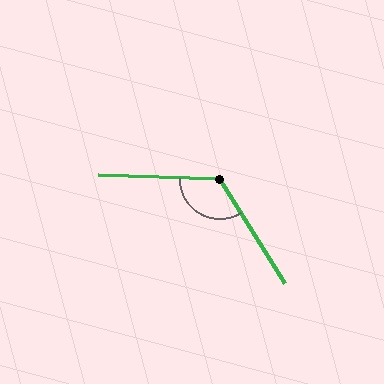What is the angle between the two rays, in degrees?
Approximately 124 degrees.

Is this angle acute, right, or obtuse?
It is obtuse.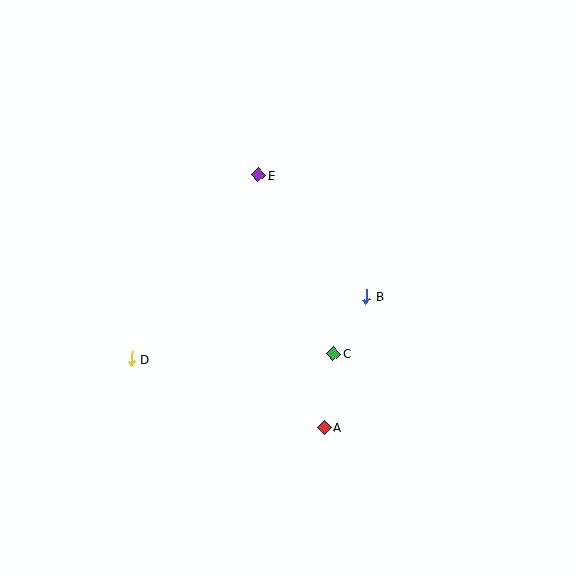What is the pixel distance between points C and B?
The distance between C and B is 66 pixels.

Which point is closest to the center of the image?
Point B at (366, 296) is closest to the center.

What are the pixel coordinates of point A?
Point A is at (324, 427).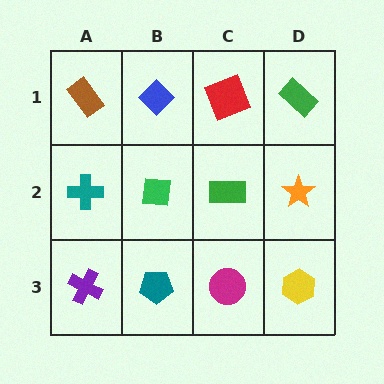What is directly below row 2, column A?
A purple cross.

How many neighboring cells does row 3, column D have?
2.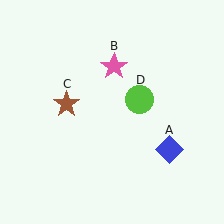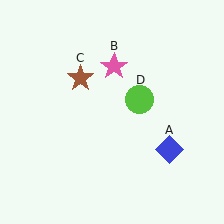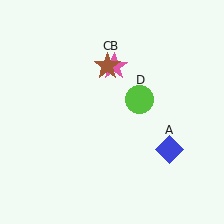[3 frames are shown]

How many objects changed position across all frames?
1 object changed position: brown star (object C).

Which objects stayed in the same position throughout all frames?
Blue diamond (object A) and pink star (object B) and lime circle (object D) remained stationary.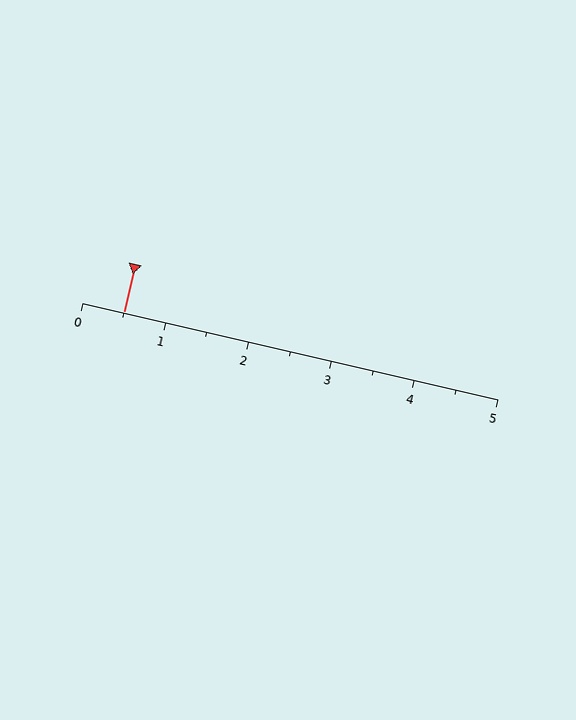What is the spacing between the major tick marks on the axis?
The major ticks are spaced 1 apart.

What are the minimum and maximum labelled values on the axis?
The axis runs from 0 to 5.